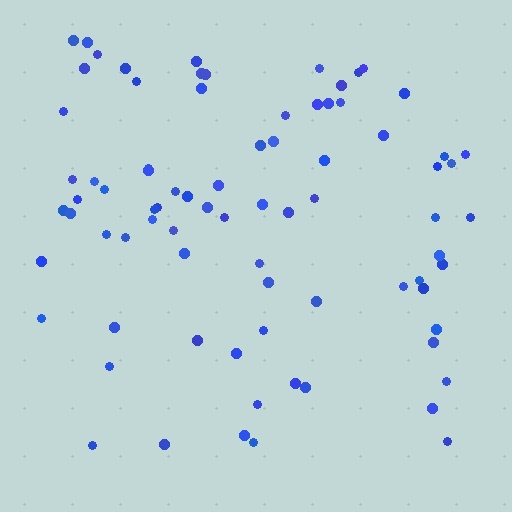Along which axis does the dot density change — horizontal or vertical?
Vertical.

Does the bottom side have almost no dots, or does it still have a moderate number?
Still a moderate number, just noticeably fewer than the top.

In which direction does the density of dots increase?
From bottom to top, with the top side densest.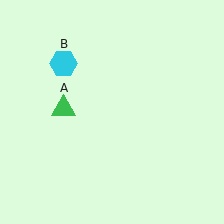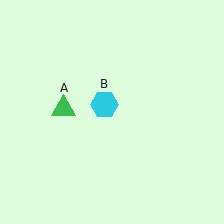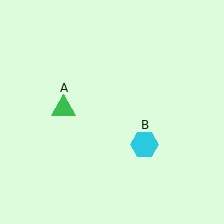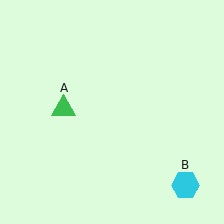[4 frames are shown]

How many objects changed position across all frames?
1 object changed position: cyan hexagon (object B).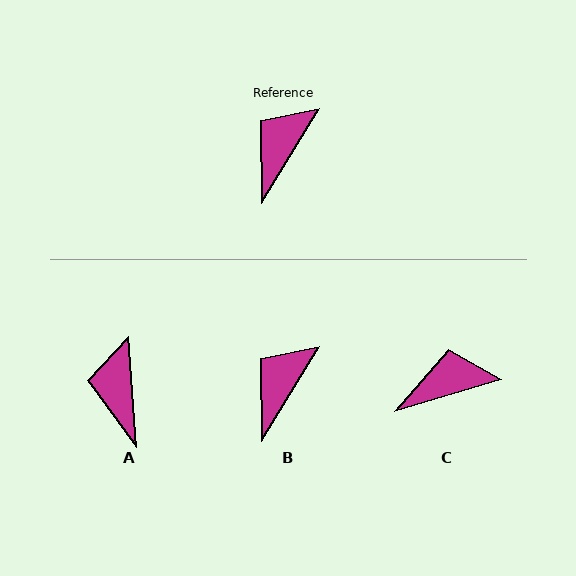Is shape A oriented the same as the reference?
No, it is off by about 36 degrees.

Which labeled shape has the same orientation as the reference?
B.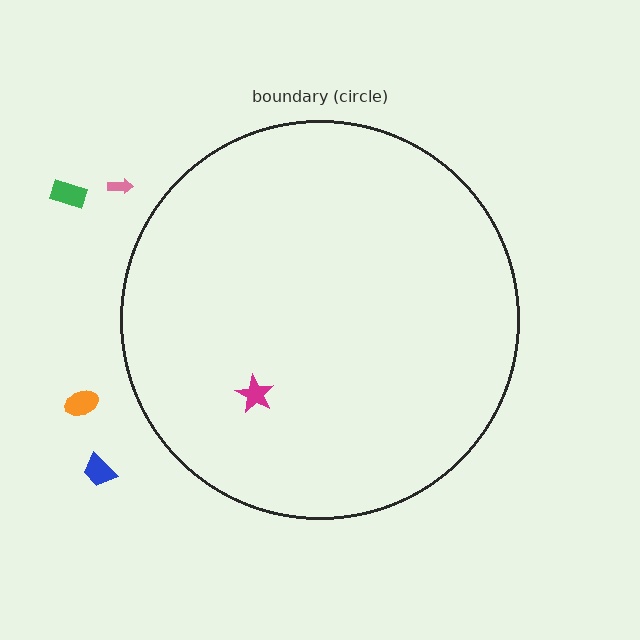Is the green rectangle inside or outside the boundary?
Outside.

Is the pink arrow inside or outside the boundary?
Outside.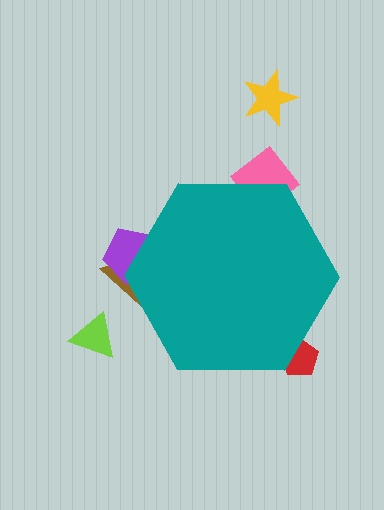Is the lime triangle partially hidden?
No, the lime triangle is fully visible.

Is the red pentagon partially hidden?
Yes, the red pentagon is partially hidden behind the teal hexagon.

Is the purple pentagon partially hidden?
Yes, the purple pentagon is partially hidden behind the teal hexagon.